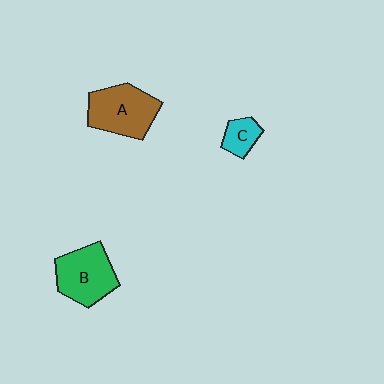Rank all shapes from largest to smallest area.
From largest to smallest: A (brown), B (green), C (cyan).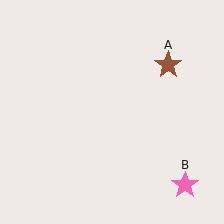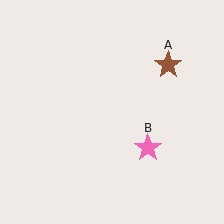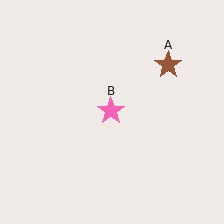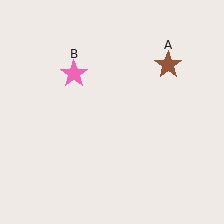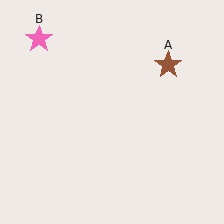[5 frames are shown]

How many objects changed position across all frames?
1 object changed position: pink star (object B).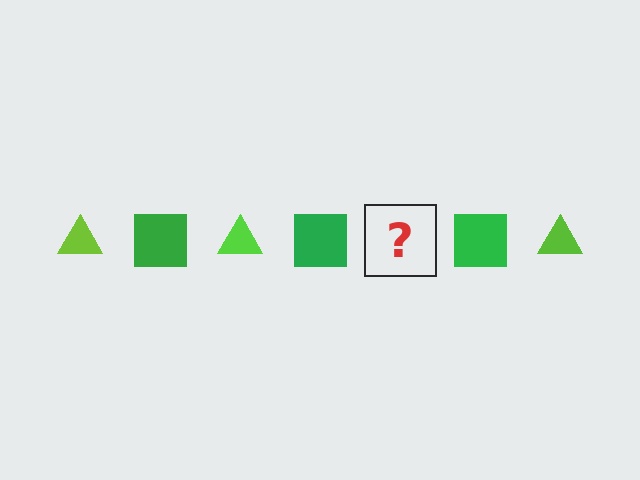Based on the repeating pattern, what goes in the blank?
The blank should be a lime triangle.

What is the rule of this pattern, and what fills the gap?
The rule is that the pattern alternates between lime triangle and green square. The gap should be filled with a lime triangle.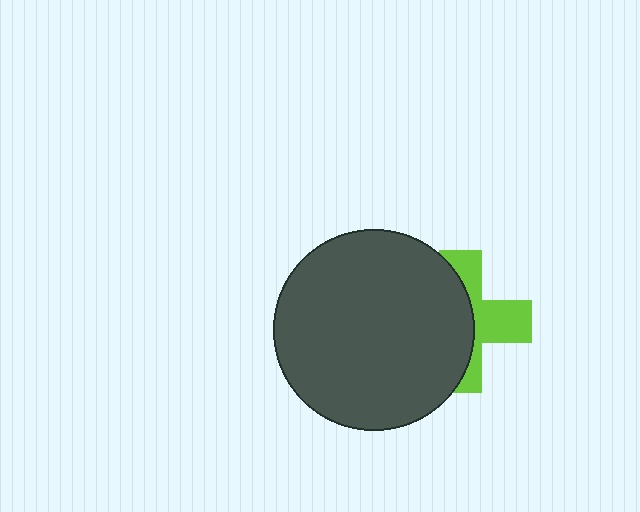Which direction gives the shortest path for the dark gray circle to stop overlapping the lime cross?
Moving left gives the shortest separation.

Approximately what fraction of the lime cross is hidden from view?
Roughly 57% of the lime cross is hidden behind the dark gray circle.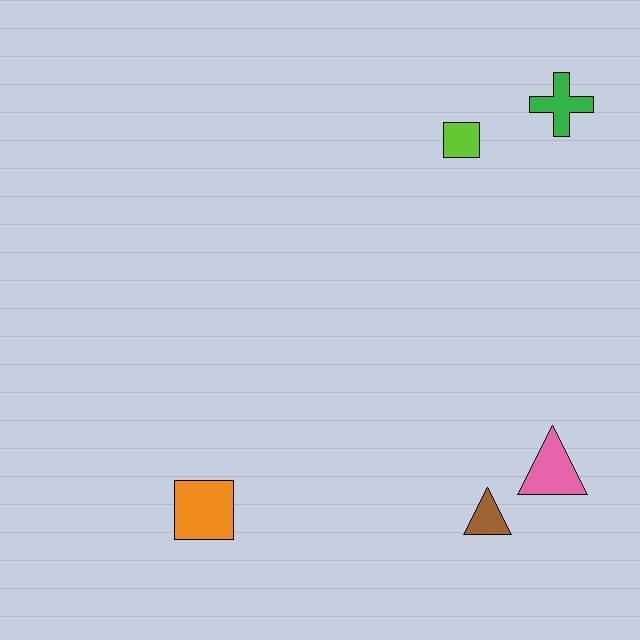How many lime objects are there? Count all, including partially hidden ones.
There is 1 lime object.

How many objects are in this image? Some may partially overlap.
There are 5 objects.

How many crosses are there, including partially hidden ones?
There is 1 cross.